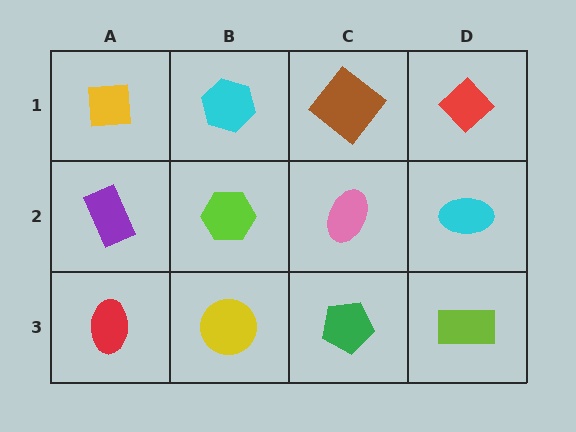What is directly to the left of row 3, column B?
A red ellipse.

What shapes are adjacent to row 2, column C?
A brown diamond (row 1, column C), a green pentagon (row 3, column C), a lime hexagon (row 2, column B), a cyan ellipse (row 2, column D).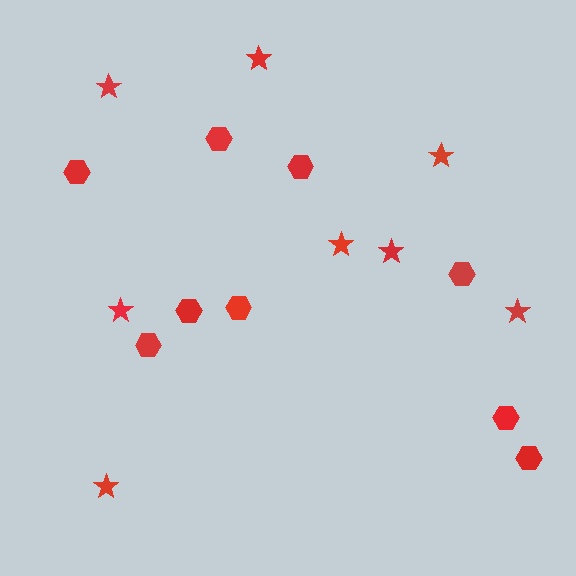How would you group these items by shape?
There are 2 groups: one group of stars (8) and one group of hexagons (9).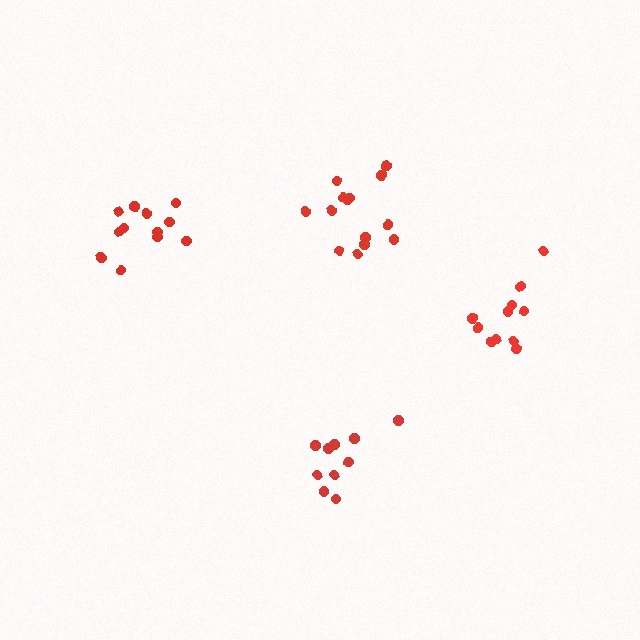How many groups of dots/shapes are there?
There are 4 groups.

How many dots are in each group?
Group 1: 11 dots, Group 2: 12 dots, Group 3: 10 dots, Group 4: 14 dots (47 total).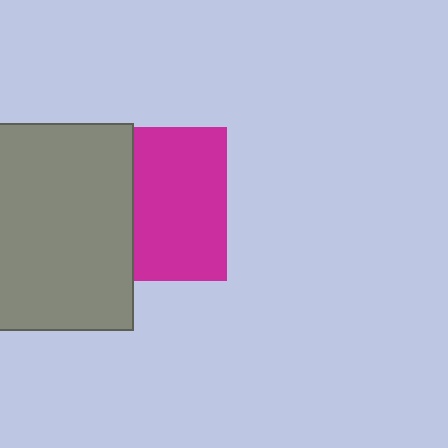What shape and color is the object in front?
The object in front is a gray rectangle.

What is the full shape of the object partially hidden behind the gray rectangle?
The partially hidden object is a magenta square.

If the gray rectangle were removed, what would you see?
You would see the complete magenta square.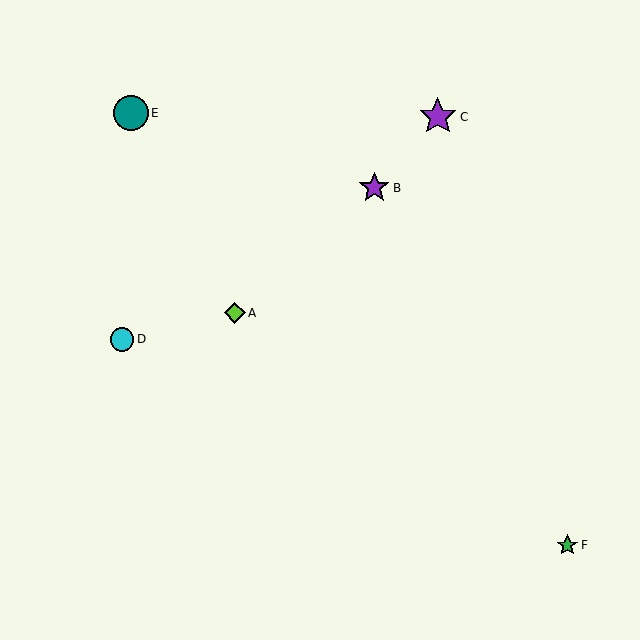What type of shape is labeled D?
Shape D is a cyan circle.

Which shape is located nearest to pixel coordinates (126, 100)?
The teal circle (labeled E) at (131, 113) is nearest to that location.